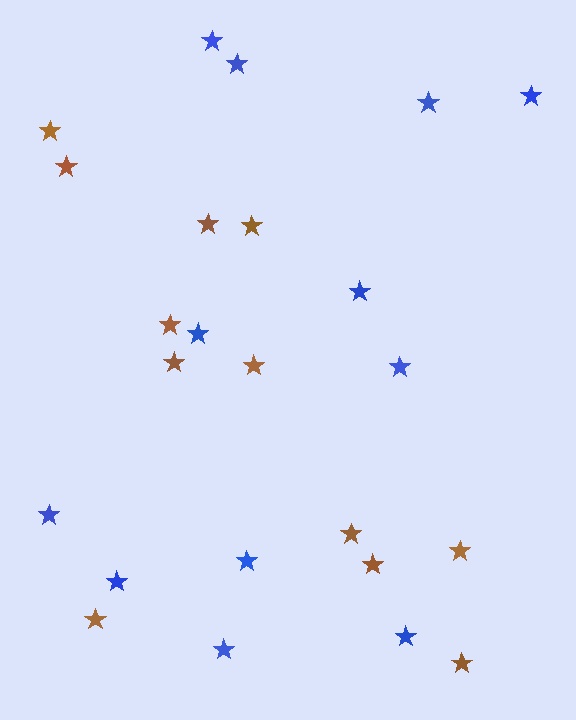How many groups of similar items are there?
There are 2 groups: one group of blue stars (12) and one group of brown stars (12).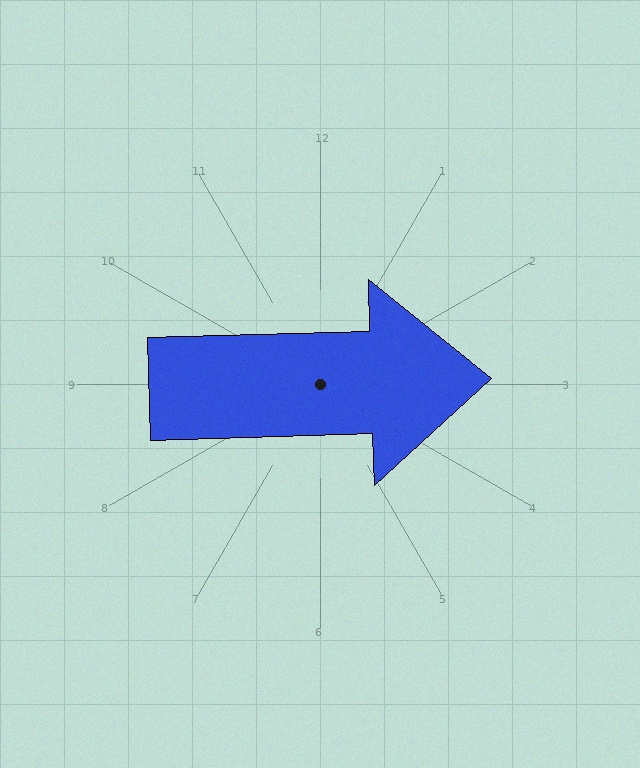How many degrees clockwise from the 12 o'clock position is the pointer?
Approximately 88 degrees.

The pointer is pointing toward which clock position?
Roughly 3 o'clock.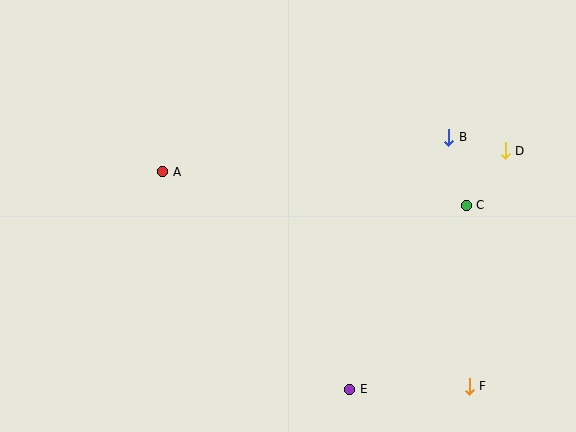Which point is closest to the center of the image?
Point A at (163, 172) is closest to the center.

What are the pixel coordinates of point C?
Point C is at (466, 205).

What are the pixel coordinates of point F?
Point F is at (469, 386).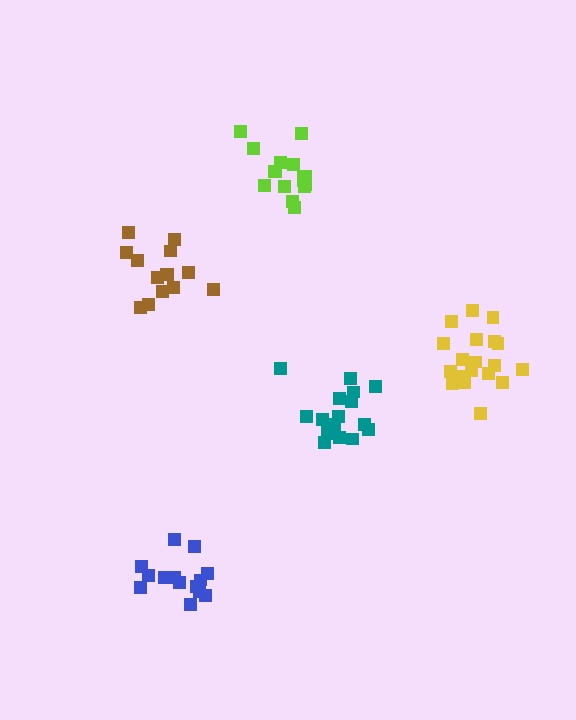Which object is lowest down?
The blue cluster is bottommost.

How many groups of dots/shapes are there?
There are 5 groups.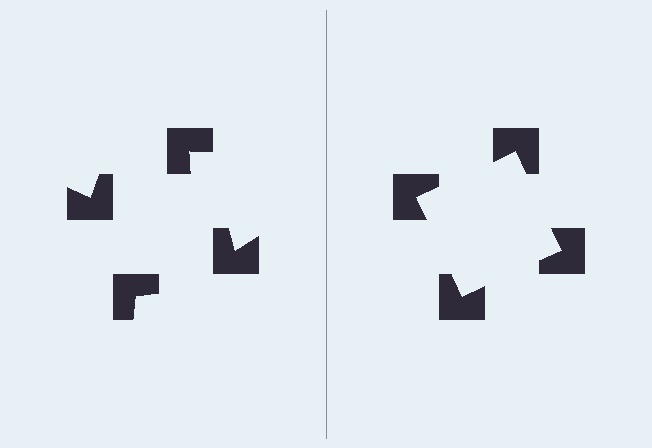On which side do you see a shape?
An illusory square appears on the right side. On the left side the wedge cuts are rotated, so no coherent shape forms.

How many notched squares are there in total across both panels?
8 — 4 on each side.